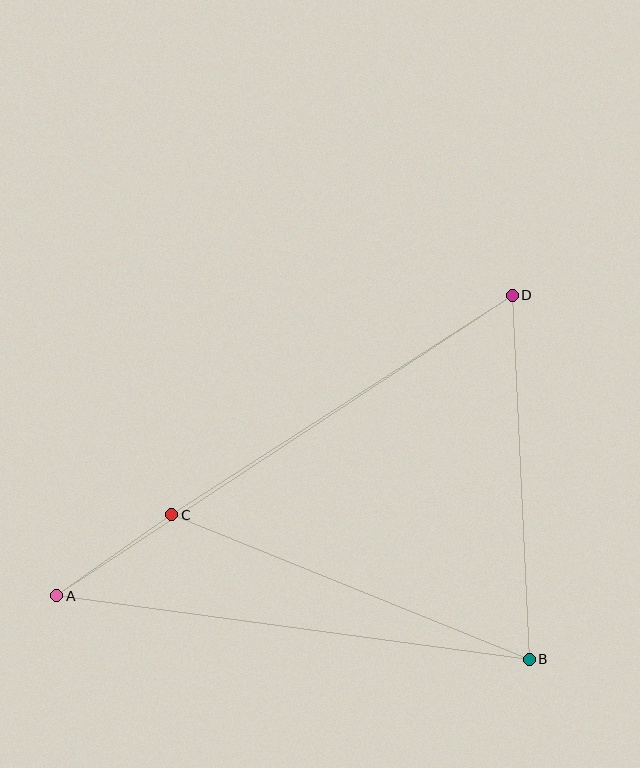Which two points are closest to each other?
Points A and C are closest to each other.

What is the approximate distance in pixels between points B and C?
The distance between B and C is approximately 386 pixels.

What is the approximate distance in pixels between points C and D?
The distance between C and D is approximately 405 pixels.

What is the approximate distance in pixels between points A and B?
The distance between A and B is approximately 477 pixels.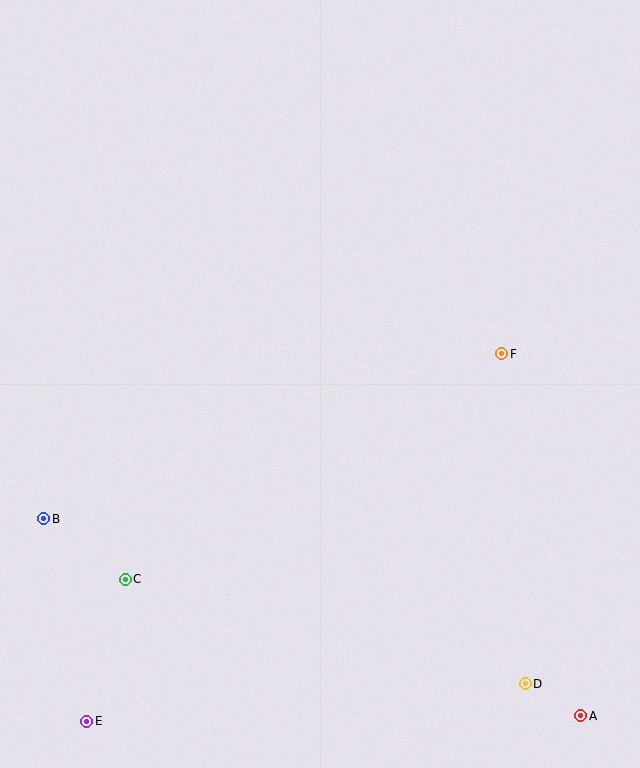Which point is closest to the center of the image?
Point F at (502, 354) is closest to the center.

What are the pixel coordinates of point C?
Point C is at (125, 579).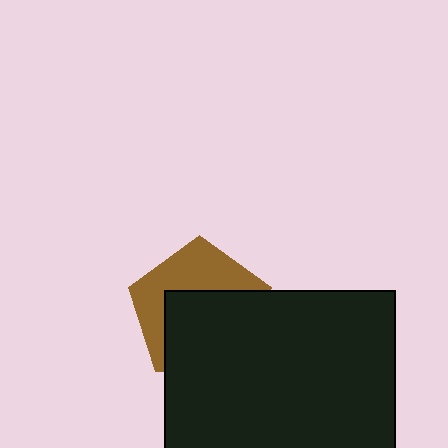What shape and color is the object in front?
The object in front is a black rectangle.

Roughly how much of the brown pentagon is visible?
A small part of it is visible (roughly 43%).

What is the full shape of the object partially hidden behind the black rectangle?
The partially hidden object is a brown pentagon.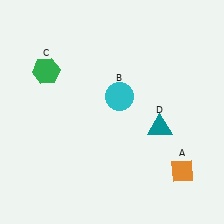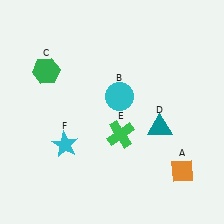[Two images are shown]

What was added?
A green cross (E), a cyan star (F) were added in Image 2.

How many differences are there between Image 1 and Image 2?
There are 2 differences between the two images.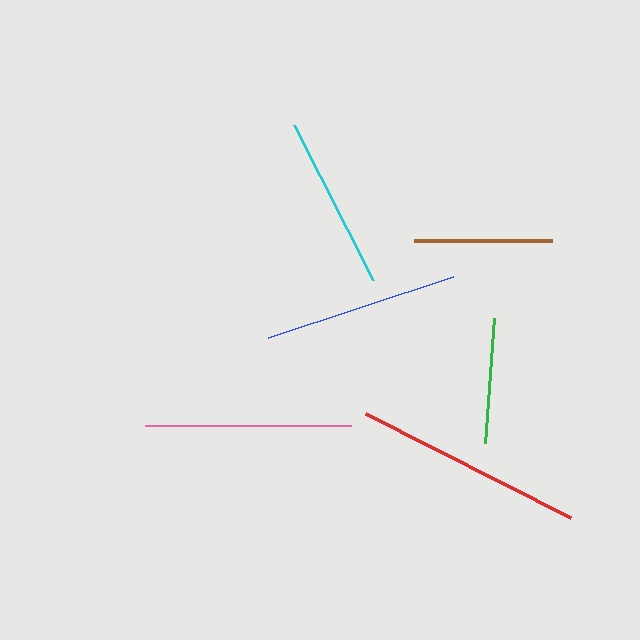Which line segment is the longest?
The red line is the longest at approximately 230 pixels.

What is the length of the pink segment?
The pink segment is approximately 206 pixels long.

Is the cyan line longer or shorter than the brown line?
The cyan line is longer than the brown line.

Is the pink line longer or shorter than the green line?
The pink line is longer than the green line.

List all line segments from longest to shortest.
From longest to shortest: red, pink, blue, cyan, brown, green.